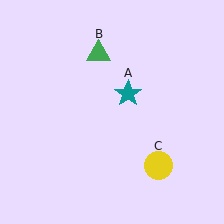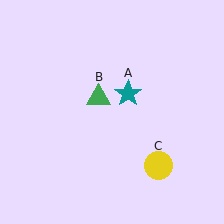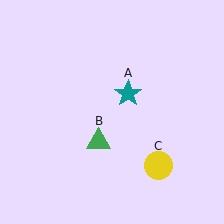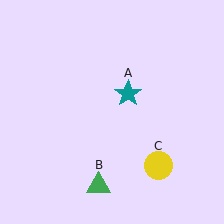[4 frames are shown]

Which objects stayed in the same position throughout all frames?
Teal star (object A) and yellow circle (object C) remained stationary.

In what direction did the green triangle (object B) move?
The green triangle (object B) moved down.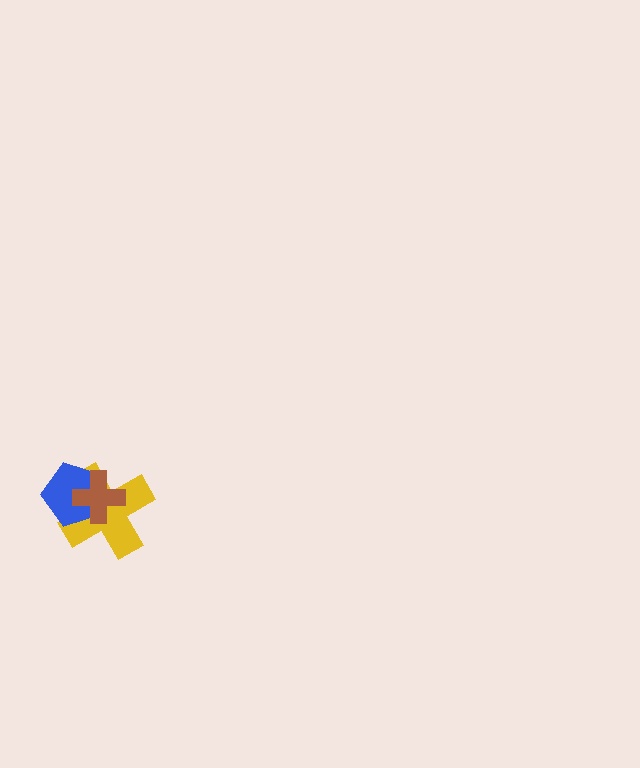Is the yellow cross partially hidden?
Yes, it is partially covered by another shape.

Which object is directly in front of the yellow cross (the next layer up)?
The blue pentagon is directly in front of the yellow cross.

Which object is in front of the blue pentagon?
The brown cross is in front of the blue pentagon.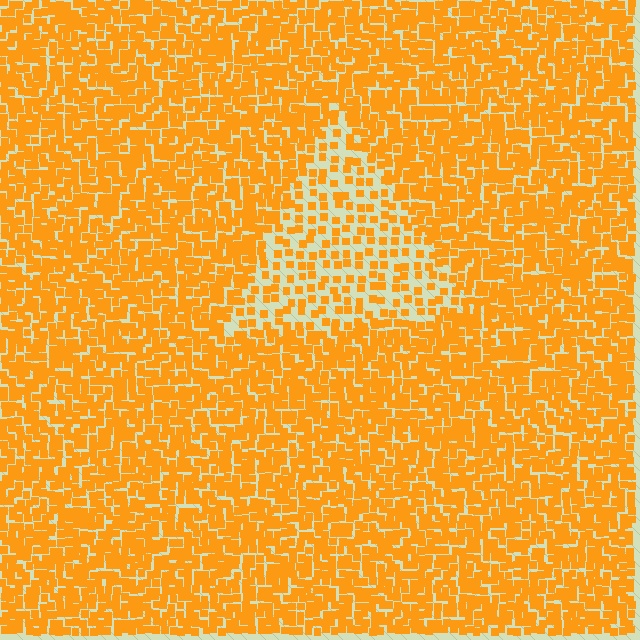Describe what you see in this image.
The image contains small orange elements arranged at two different densities. A triangle-shaped region is visible where the elements are less densely packed than the surrounding area.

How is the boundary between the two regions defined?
The boundary is defined by a change in element density (approximately 2.2x ratio). All elements are the same color, size, and shape.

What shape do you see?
I see a triangle.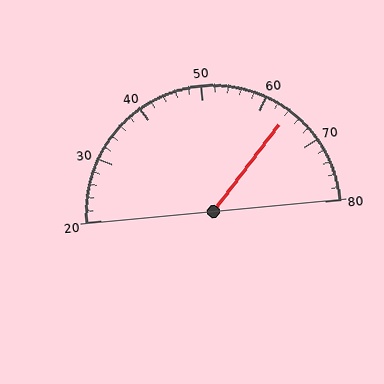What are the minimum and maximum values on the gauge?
The gauge ranges from 20 to 80.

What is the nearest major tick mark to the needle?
The nearest major tick mark is 60.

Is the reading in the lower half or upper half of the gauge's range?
The reading is in the upper half of the range (20 to 80).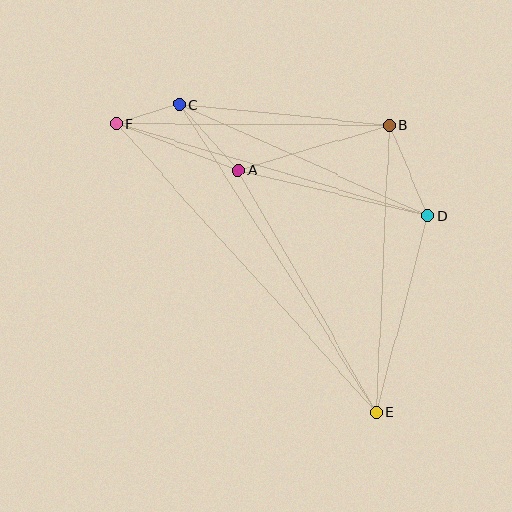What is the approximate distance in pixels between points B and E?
The distance between B and E is approximately 287 pixels.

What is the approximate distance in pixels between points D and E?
The distance between D and E is approximately 202 pixels.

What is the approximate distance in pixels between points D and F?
The distance between D and F is approximately 325 pixels.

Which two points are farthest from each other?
Points E and F are farthest from each other.